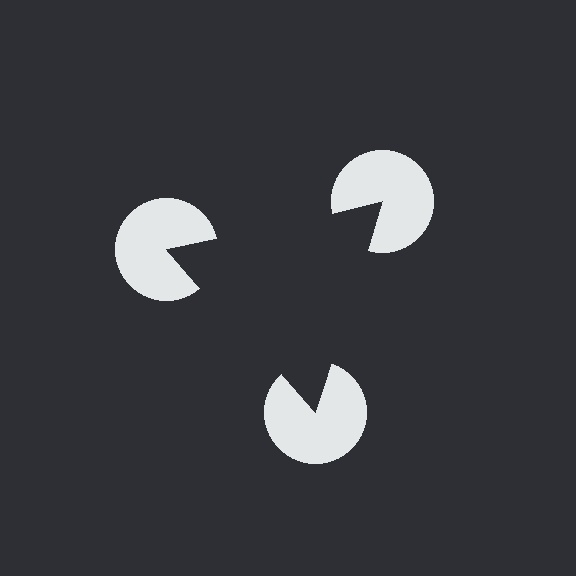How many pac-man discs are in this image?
There are 3 — one at each vertex of the illusory triangle.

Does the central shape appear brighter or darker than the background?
It typically appears slightly darker than the background, even though no actual brightness change is drawn.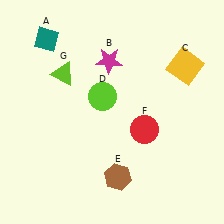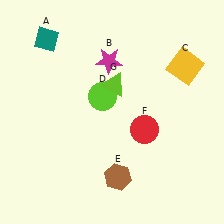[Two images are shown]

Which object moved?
The lime triangle (G) moved right.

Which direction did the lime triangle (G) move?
The lime triangle (G) moved right.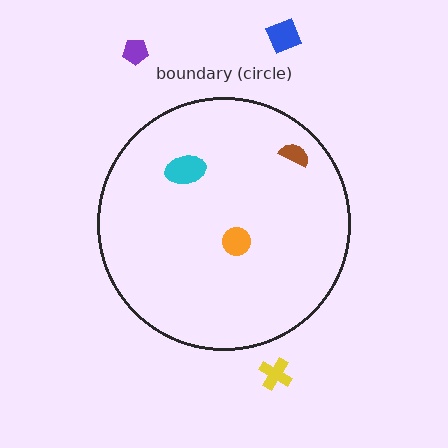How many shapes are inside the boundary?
3 inside, 3 outside.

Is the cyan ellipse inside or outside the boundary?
Inside.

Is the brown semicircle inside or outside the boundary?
Inside.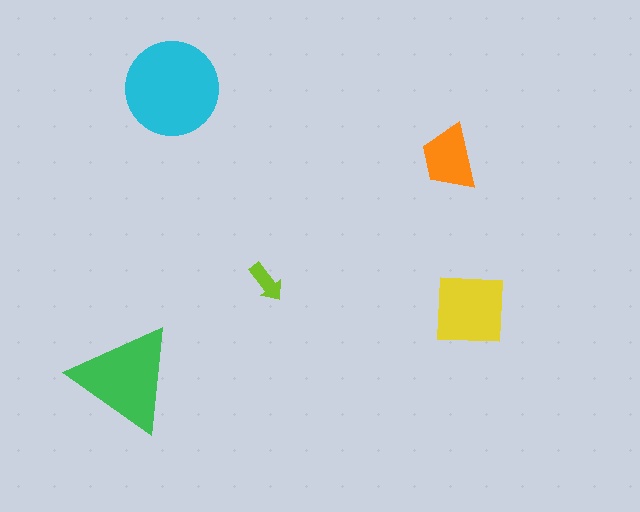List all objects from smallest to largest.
The lime arrow, the orange trapezoid, the yellow square, the green triangle, the cyan circle.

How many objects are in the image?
There are 5 objects in the image.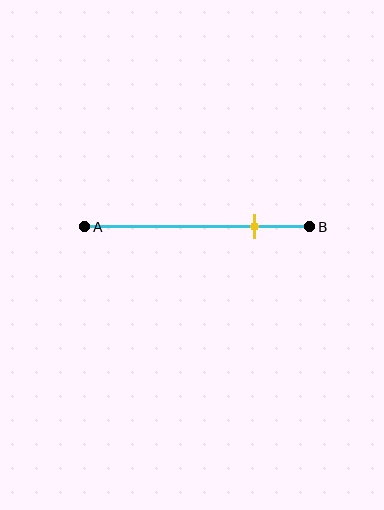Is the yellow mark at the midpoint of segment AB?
No, the mark is at about 75% from A, not at the 50% midpoint.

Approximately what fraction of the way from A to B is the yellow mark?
The yellow mark is approximately 75% of the way from A to B.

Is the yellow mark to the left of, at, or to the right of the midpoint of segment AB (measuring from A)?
The yellow mark is to the right of the midpoint of segment AB.